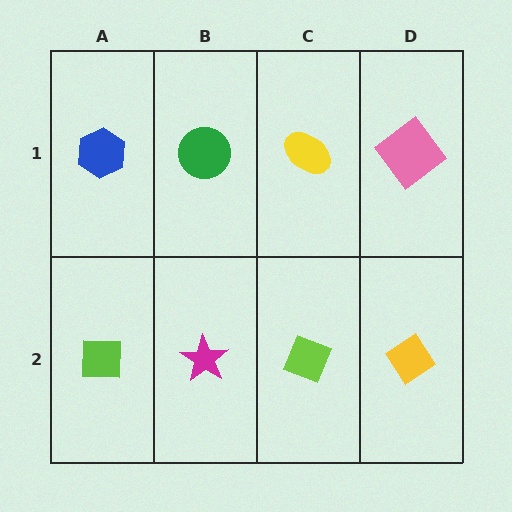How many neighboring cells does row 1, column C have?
3.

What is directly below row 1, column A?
A lime square.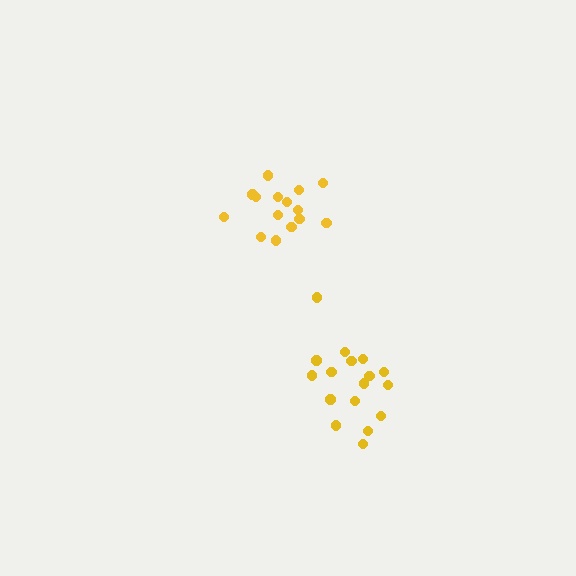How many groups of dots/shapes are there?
There are 2 groups.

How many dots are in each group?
Group 1: 17 dots, Group 2: 15 dots (32 total).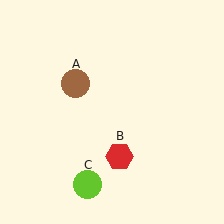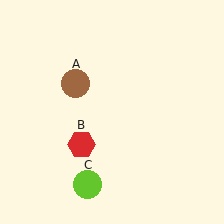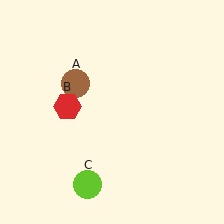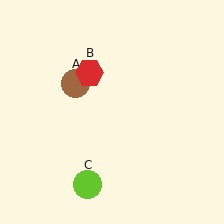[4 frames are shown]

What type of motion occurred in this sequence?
The red hexagon (object B) rotated clockwise around the center of the scene.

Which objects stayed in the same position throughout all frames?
Brown circle (object A) and lime circle (object C) remained stationary.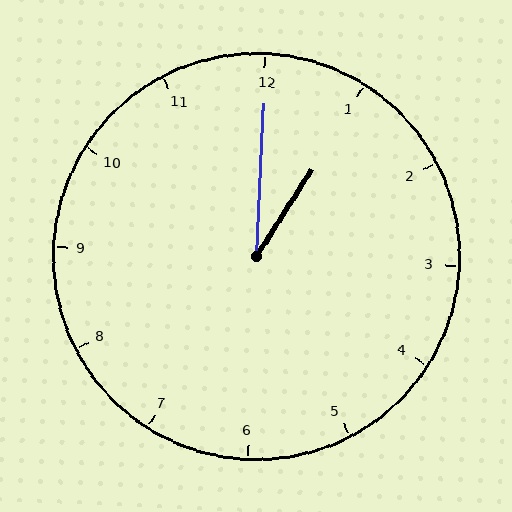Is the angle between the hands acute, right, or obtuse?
It is acute.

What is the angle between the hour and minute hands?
Approximately 30 degrees.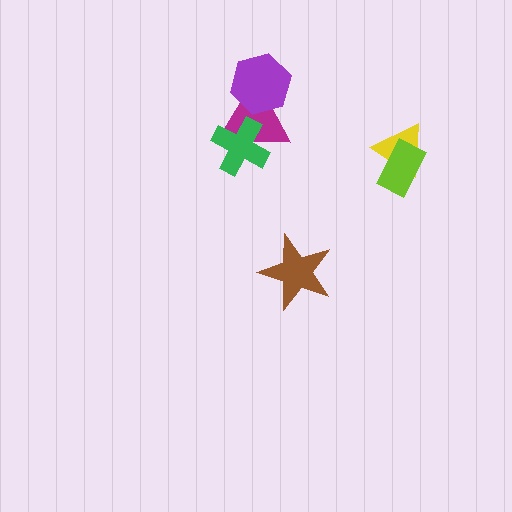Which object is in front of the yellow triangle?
The lime rectangle is in front of the yellow triangle.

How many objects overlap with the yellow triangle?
1 object overlaps with the yellow triangle.